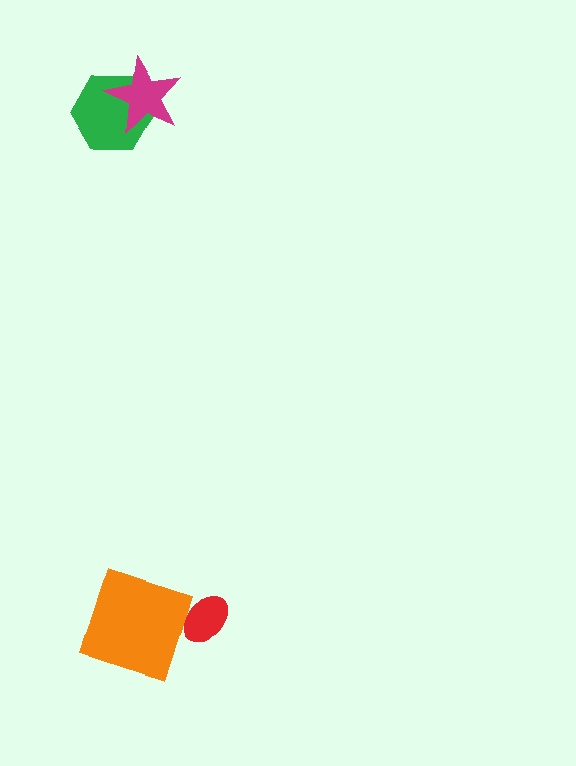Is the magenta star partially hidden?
No, no other shape covers it.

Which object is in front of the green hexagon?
The magenta star is in front of the green hexagon.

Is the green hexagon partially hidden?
Yes, it is partially covered by another shape.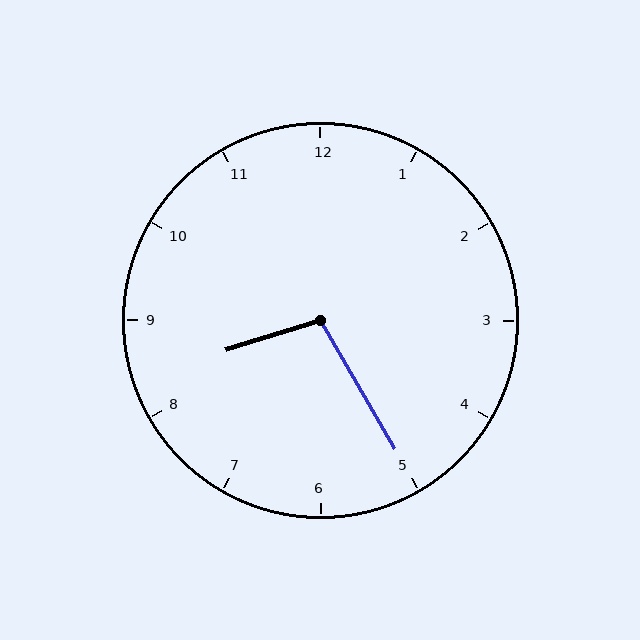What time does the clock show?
8:25.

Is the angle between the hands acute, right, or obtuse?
It is obtuse.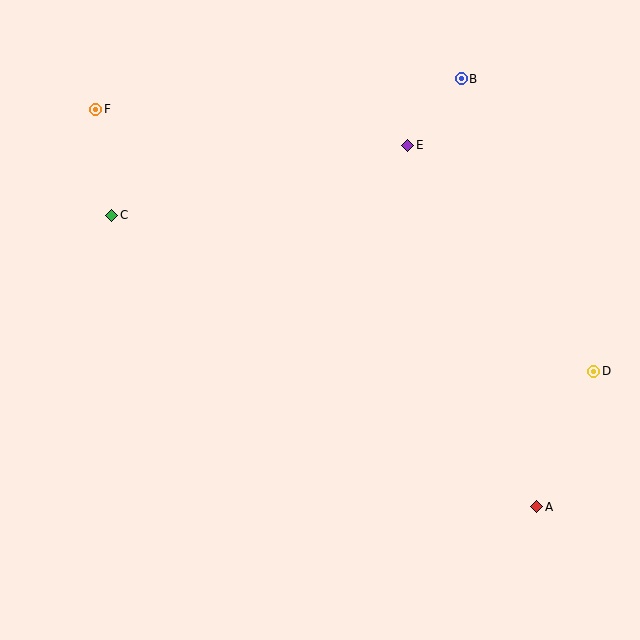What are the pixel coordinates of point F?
Point F is at (96, 109).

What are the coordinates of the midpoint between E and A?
The midpoint between E and A is at (472, 326).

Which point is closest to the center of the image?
Point E at (408, 145) is closest to the center.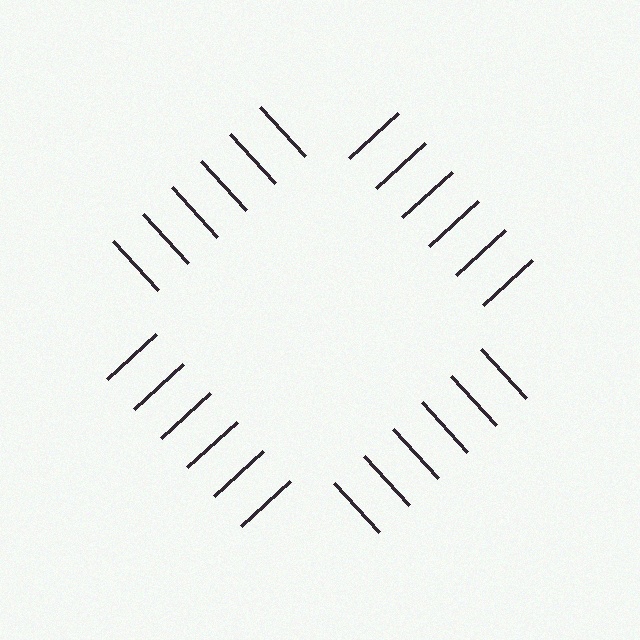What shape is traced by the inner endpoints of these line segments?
An illusory square — the line segments terminate on its edges but no continuous stroke is drawn.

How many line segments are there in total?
24 — 6 along each of the 4 edges.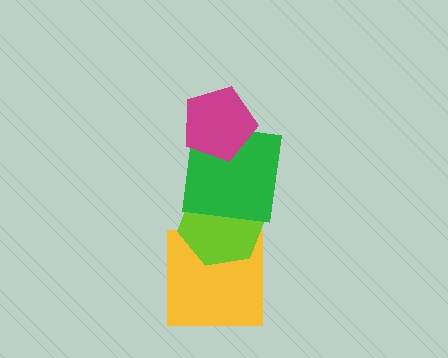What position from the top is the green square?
The green square is 2nd from the top.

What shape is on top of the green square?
The magenta pentagon is on top of the green square.